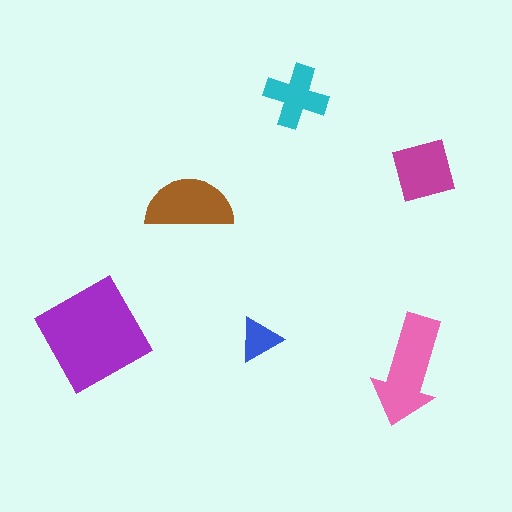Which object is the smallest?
The blue triangle.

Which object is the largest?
The purple square.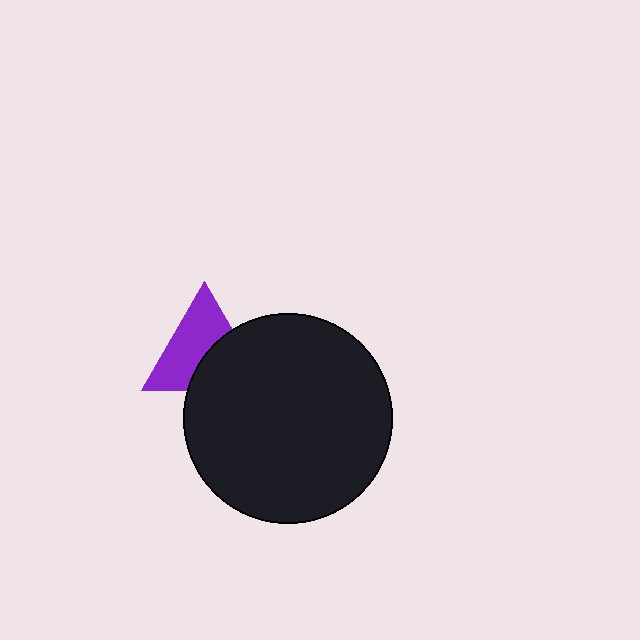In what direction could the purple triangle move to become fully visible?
The purple triangle could move toward the upper-left. That would shift it out from behind the black circle entirely.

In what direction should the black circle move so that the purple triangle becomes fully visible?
The black circle should move toward the lower-right. That is the shortest direction to clear the overlap and leave the purple triangle fully visible.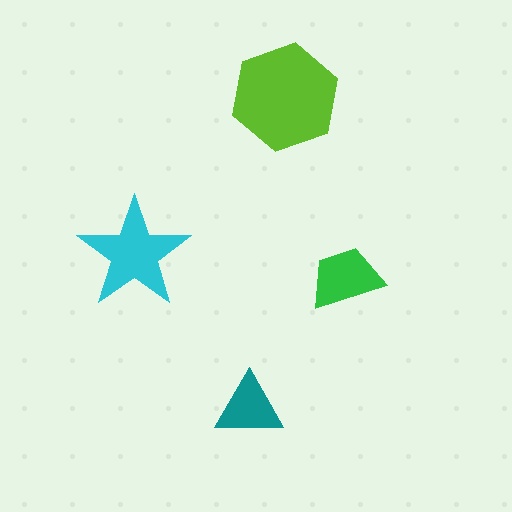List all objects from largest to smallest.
The lime hexagon, the cyan star, the green trapezoid, the teal triangle.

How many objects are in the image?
There are 4 objects in the image.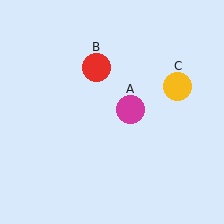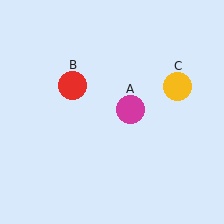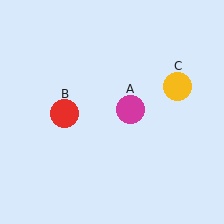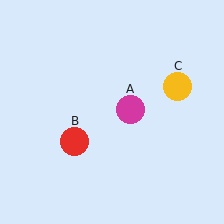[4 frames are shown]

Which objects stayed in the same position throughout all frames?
Magenta circle (object A) and yellow circle (object C) remained stationary.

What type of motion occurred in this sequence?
The red circle (object B) rotated counterclockwise around the center of the scene.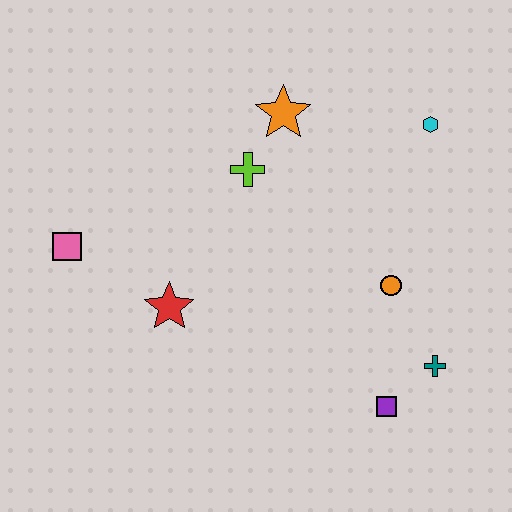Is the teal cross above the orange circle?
No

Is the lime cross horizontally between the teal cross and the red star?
Yes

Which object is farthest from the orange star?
The purple square is farthest from the orange star.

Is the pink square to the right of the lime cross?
No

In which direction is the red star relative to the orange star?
The red star is below the orange star.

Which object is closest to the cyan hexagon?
The orange star is closest to the cyan hexagon.